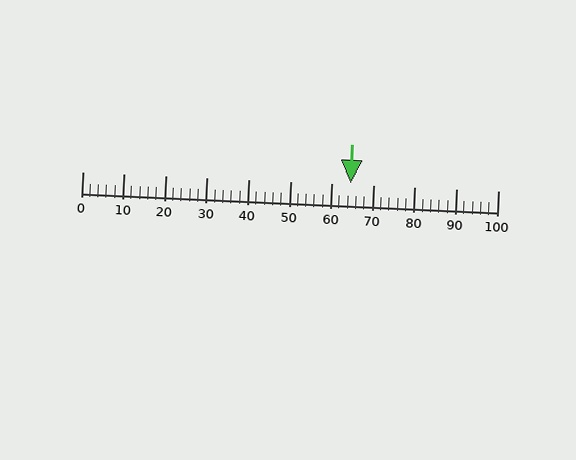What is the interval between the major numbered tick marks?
The major tick marks are spaced 10 units apart.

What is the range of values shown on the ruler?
The ruler shows values from 0 to 100.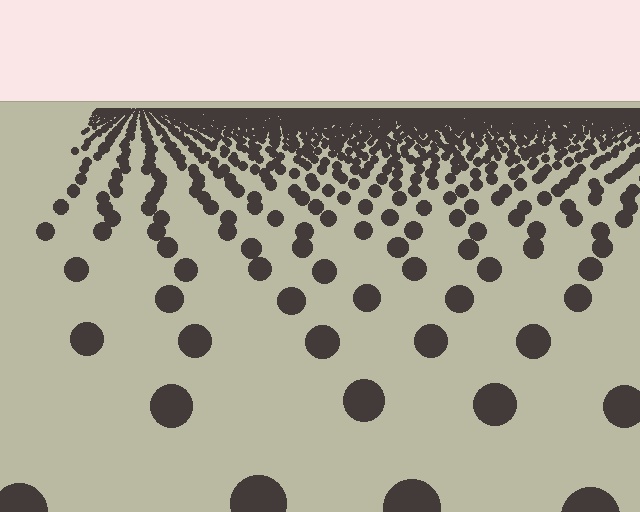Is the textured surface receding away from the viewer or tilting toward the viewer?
The surface is receding away from the viewer. Texture elements get smaller and denser toward the top.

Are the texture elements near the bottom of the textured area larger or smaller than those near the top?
Larger. Near the bottom, elements are closer to the viewer and appear at a bigger on-screen size.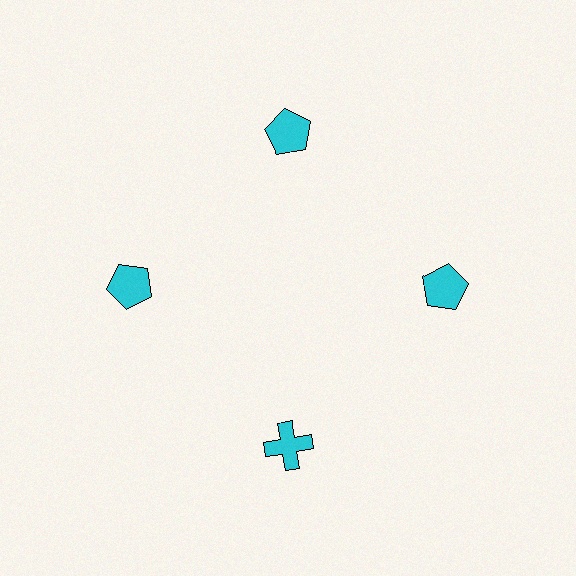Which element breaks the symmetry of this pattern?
The cyan cross at roughly the 6 o'clock position breaks the symmetry. All other shapes are cyan pentagons.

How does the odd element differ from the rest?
It has a different shape: cross instead of pentagon.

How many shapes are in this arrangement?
There are 4 shapes arranged in a ring pattern.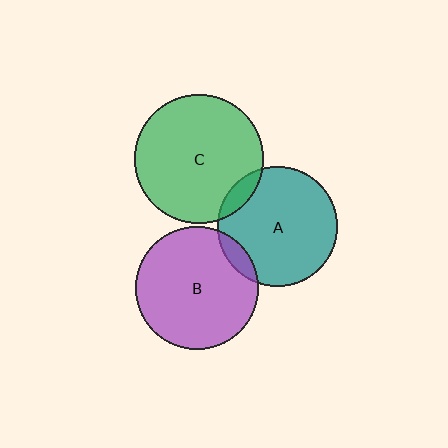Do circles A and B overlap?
Yes.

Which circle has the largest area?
Circle C (green).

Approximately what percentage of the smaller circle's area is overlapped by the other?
Approximately 10%.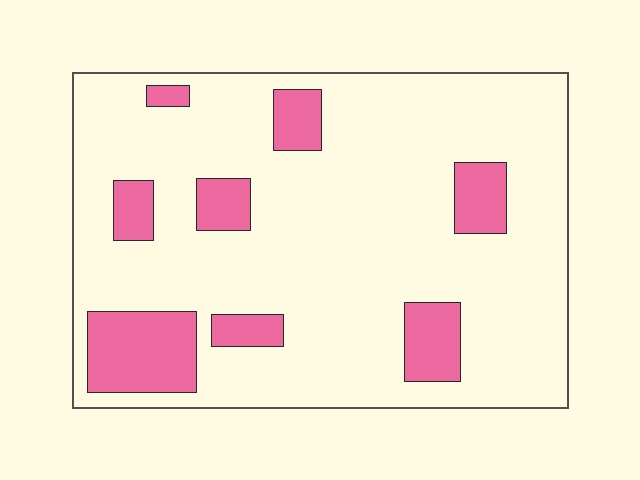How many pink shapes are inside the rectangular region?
8.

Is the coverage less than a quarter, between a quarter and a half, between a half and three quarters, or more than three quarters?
Less than a quarter.